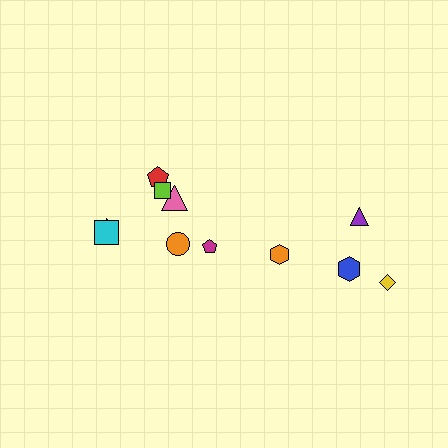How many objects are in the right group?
There are 4 objects.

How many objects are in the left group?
There are 7 objects.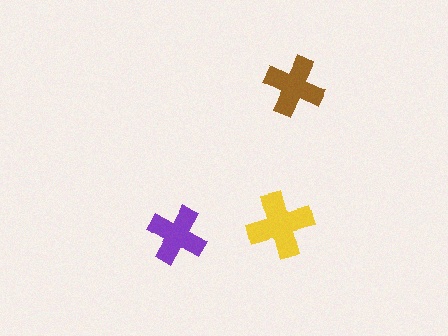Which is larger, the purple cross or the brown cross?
The brown one.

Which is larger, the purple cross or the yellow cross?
The yellow one.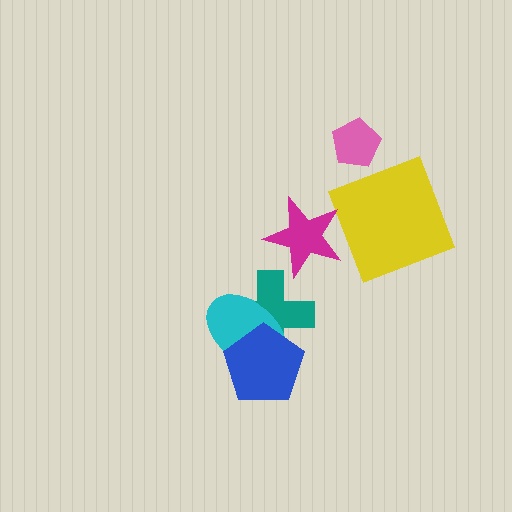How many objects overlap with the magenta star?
0 objects overlap with the magenta star.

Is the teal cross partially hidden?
Yes, it is partially covered by another shape.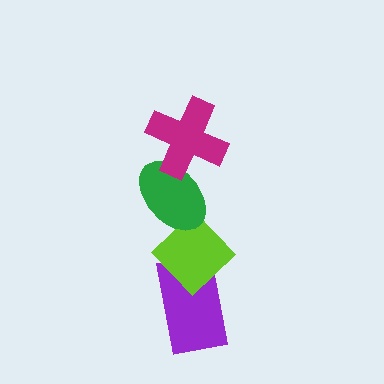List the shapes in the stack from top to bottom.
From top to bottom: the magenta cross, the green ellipse, the lime diamond, the purple rectangle.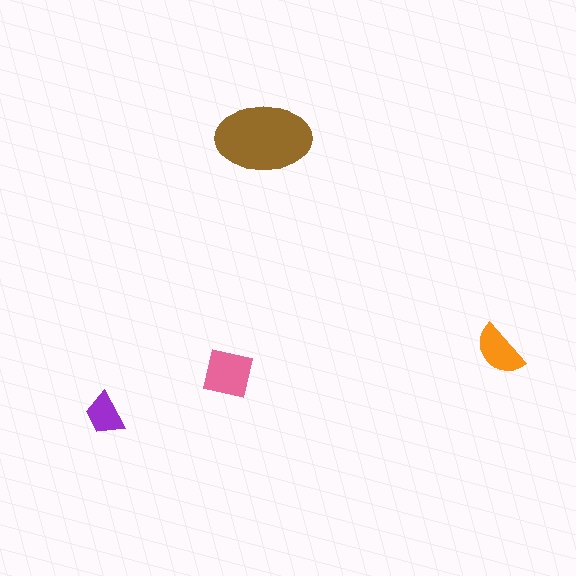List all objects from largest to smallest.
The brown ellipse, the pink square, the orange semicircle, the purple trapezoid.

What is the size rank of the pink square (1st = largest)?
2nd.